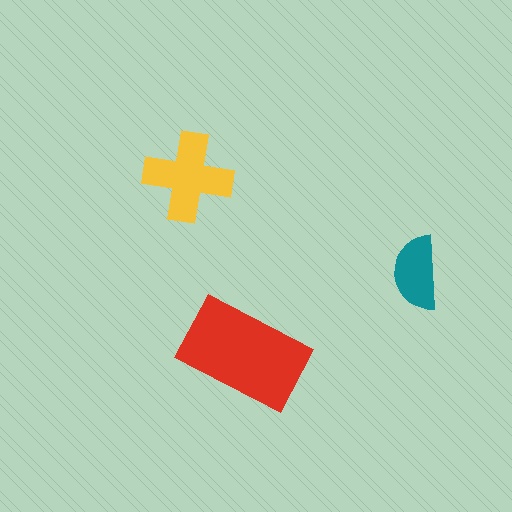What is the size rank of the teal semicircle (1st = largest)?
3rd.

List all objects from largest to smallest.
The red rectangle, the yellow cross, the teal semicircle.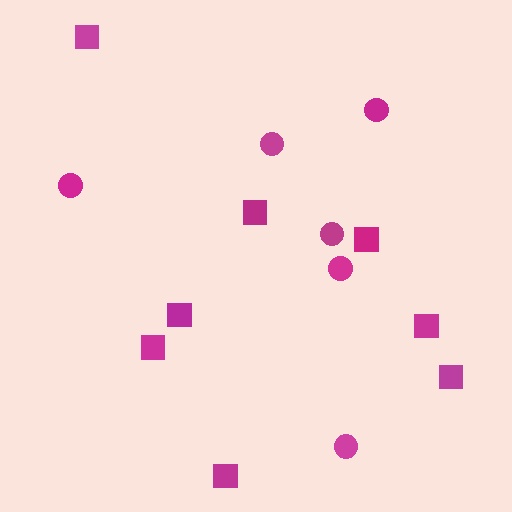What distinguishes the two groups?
There are 2 groups: one group of circles (6) and one group of squares (8).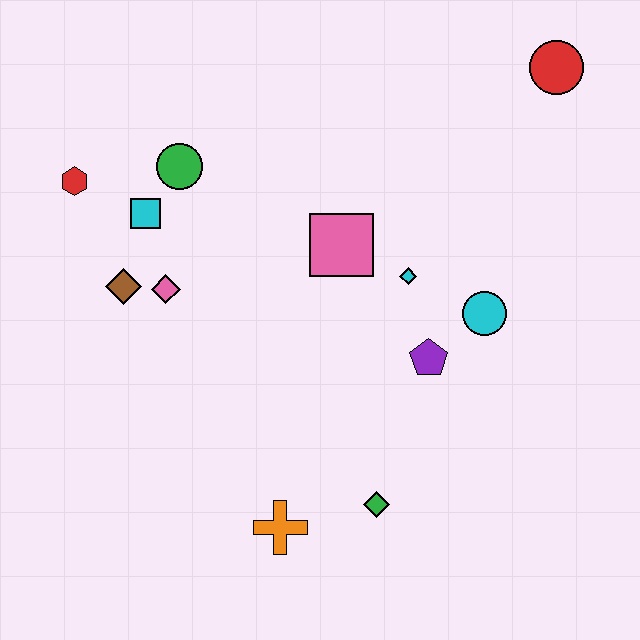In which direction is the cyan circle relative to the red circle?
The cyan circle is below the red circle.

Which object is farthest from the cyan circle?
The red hexagon is farthest from the cyan circle.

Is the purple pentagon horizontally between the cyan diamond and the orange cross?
No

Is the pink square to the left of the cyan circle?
Yes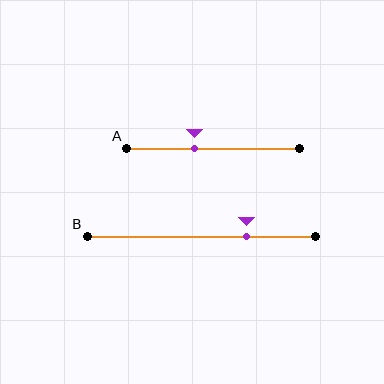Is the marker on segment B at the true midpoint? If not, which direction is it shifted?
No, the marker on segment B is shifted to the right by about 20% of the segment length.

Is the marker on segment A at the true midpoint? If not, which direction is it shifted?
No, the marker on segment A is shifted to the left by about 11% of the segment length.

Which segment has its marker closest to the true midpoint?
Segment A has its marker closest to the true midpoint.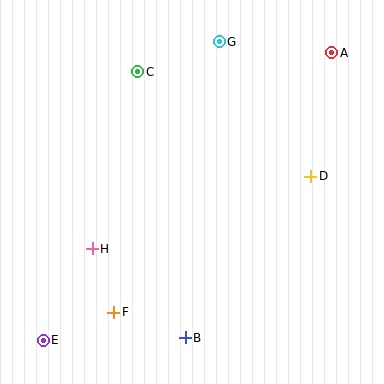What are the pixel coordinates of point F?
Point F is at (114, 312).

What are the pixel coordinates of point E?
Point E is at (43, 340).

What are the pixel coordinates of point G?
Point G is at (219, 42).